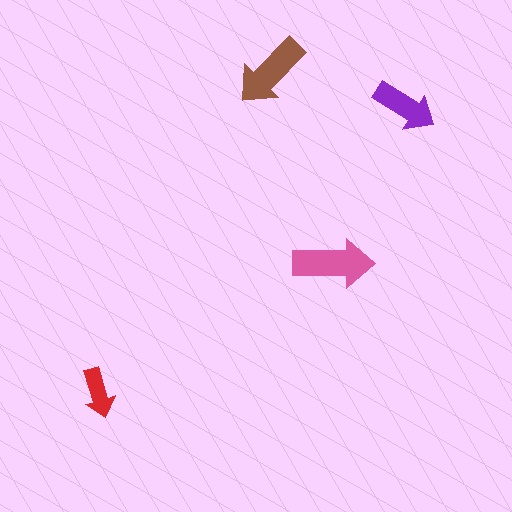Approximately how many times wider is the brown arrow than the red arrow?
About 1.5 times wider.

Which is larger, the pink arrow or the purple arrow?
The pink one.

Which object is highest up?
The brown arrow is topmost.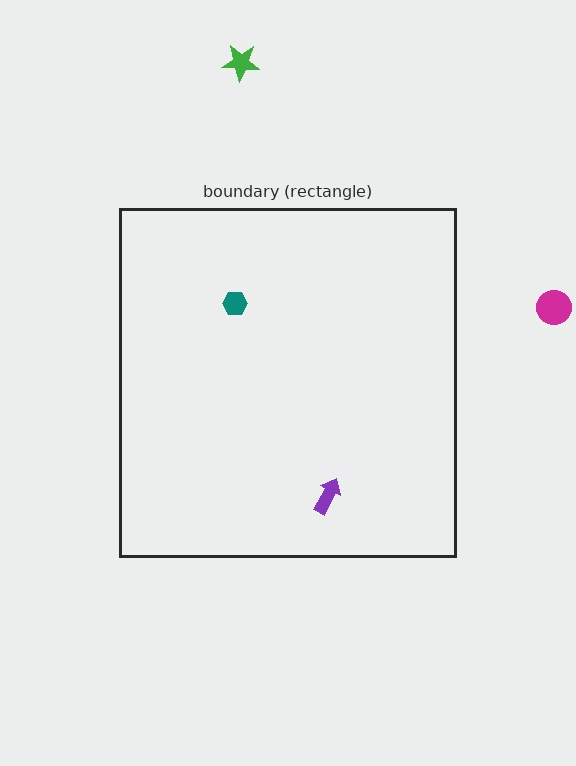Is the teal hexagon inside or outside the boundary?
Inside.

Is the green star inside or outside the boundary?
Outside.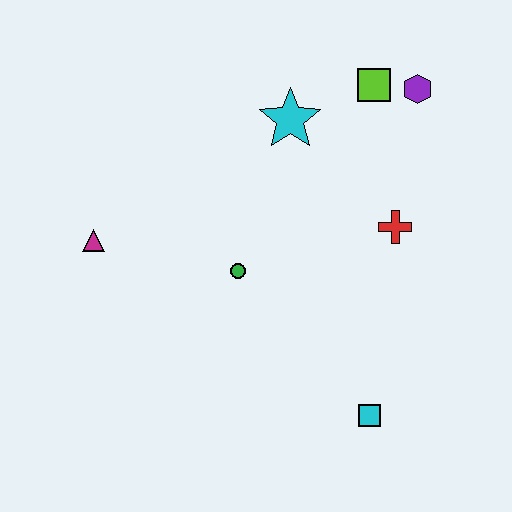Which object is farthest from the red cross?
The magenta triangle is farthest from the red cross.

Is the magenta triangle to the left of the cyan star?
Yes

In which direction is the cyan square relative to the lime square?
The cyan square is below the lime square.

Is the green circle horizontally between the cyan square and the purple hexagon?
No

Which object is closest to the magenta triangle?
The green circle is closest to the magenta triangle.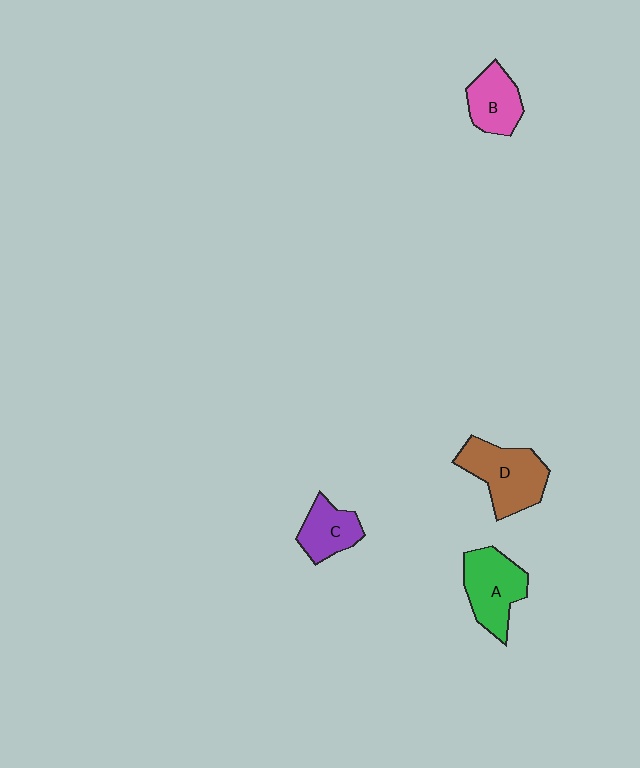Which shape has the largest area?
Shape D (brown).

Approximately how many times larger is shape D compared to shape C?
Approximately 1.6 times.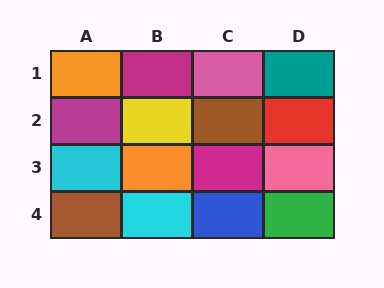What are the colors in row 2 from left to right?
Magenta, yellow, brown, red.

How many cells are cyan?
2 cells are cyan.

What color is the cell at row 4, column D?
Green.